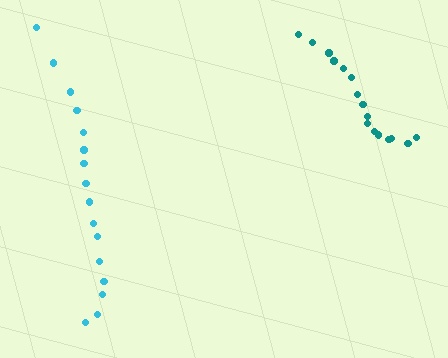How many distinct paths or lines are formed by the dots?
There are 2 distinct paths.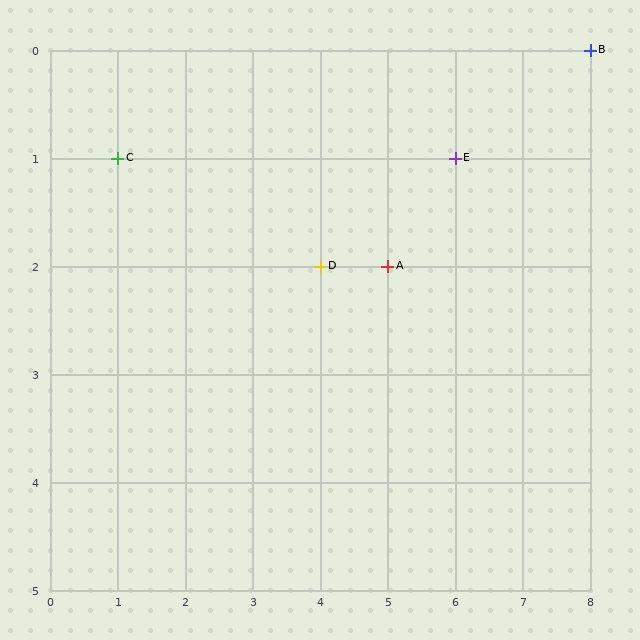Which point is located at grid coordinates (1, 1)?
Point C is at (1, 1).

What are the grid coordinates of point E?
Point E is at grid coordinates (6, 1).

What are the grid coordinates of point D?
Point D is at grid coordinates (4, 2).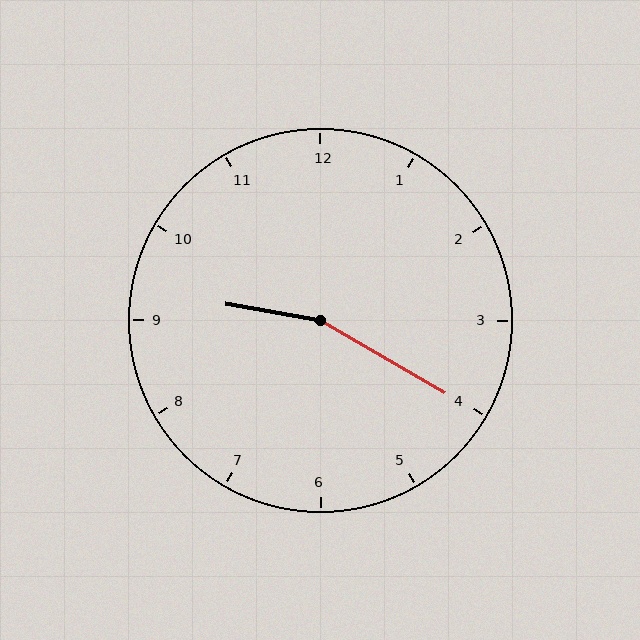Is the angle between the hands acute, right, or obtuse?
It is obtuse.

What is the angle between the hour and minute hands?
Approximately 160 degrees.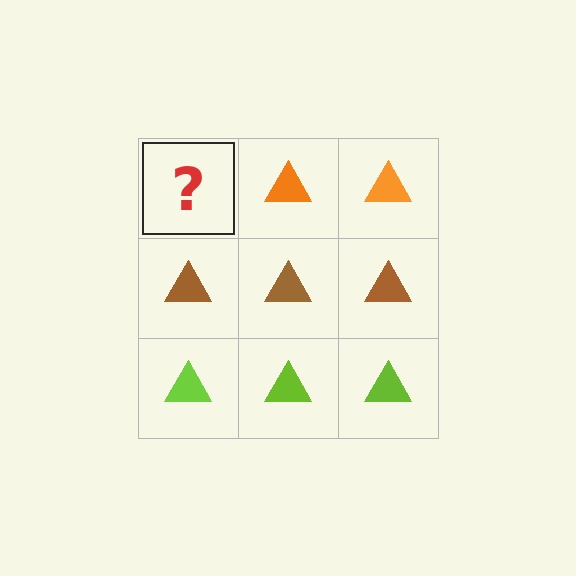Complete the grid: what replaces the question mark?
The question mark should be replaced with an orange triangle.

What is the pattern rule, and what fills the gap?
The rule is that each row has a consistent color. The gap should be filled with an orange triangle.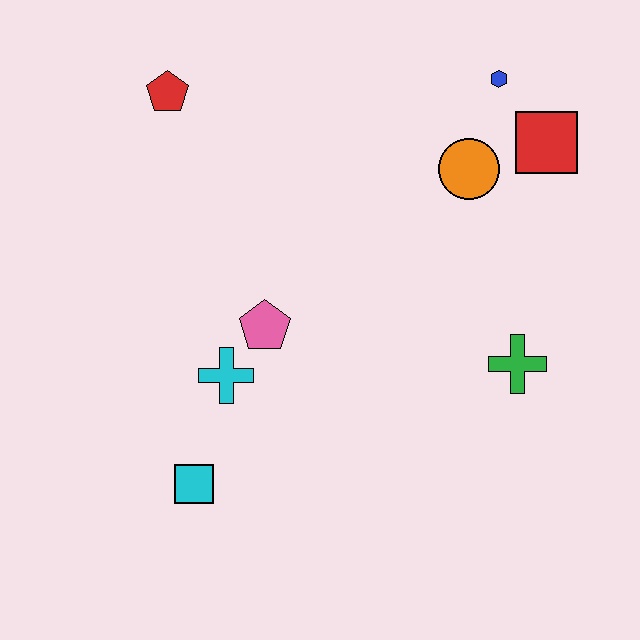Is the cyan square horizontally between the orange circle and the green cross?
No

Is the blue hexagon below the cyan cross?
No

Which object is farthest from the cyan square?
The blue hexagon is farthest from the cyan square.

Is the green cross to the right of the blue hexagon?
Yes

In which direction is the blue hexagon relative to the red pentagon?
The blue hexagon is to the right of the red pentagon.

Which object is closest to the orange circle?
The red square is closest to the orange circle.